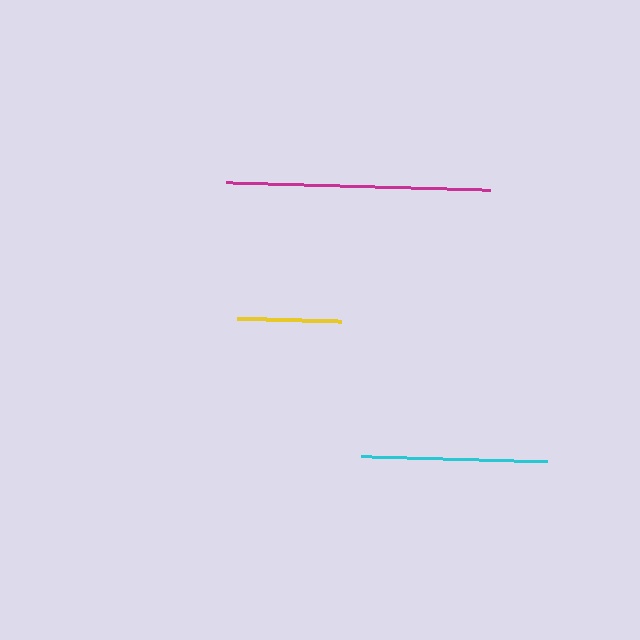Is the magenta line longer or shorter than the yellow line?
The magenta line is longer than the yellow line.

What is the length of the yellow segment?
The yellow segment is approximately 104 pixels long.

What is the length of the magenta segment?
The magenta segment is approximately 264 pixels long.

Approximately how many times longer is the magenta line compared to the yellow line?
The magenta line is approximately 2.5 times the length of the yellow line.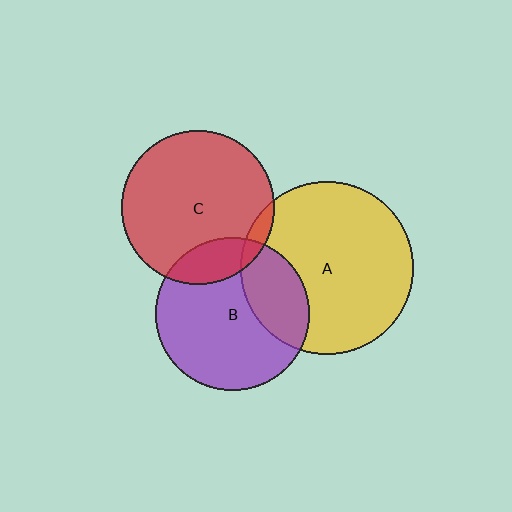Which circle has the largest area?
Circle A (yellow).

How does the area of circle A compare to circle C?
Approximately 1.3 times.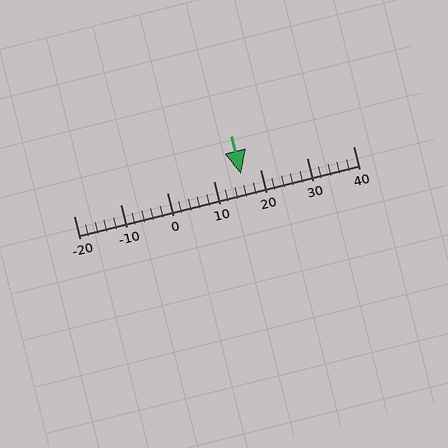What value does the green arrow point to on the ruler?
The green arrow points to approximately 16.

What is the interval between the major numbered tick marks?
The major tick marks are spaced 10 units apart.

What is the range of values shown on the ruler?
The ruler shows values from -20 to 40.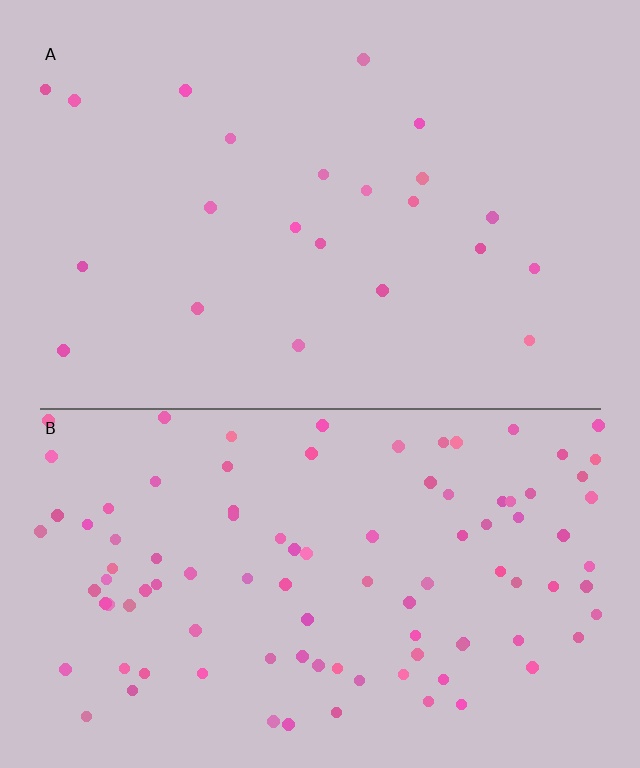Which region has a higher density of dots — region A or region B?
B (the bottom).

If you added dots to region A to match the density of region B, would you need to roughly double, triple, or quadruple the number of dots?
Approximately quadruple.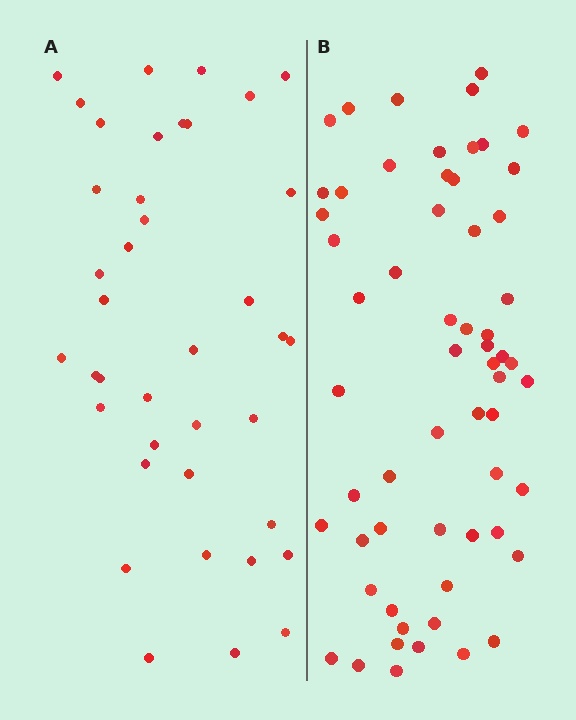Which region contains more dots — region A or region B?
Region B (the right region) has more dots.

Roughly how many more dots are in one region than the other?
Region B has approximately 20 more dots than region A.